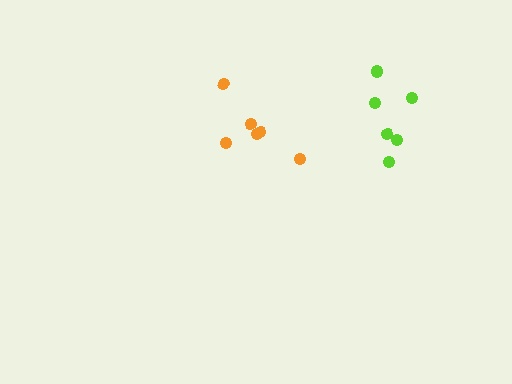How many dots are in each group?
Group 1: 6 dots, Group 2: 6 dots (12 total).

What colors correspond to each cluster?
The clusters are colored: lime, orange.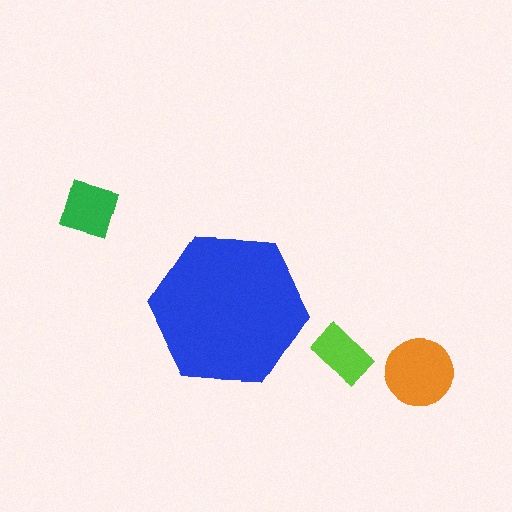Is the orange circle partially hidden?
No, the orange circle is fully visible.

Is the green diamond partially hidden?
No, the green diamond is fully visible.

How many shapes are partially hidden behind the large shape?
0 shapes are partially hidden.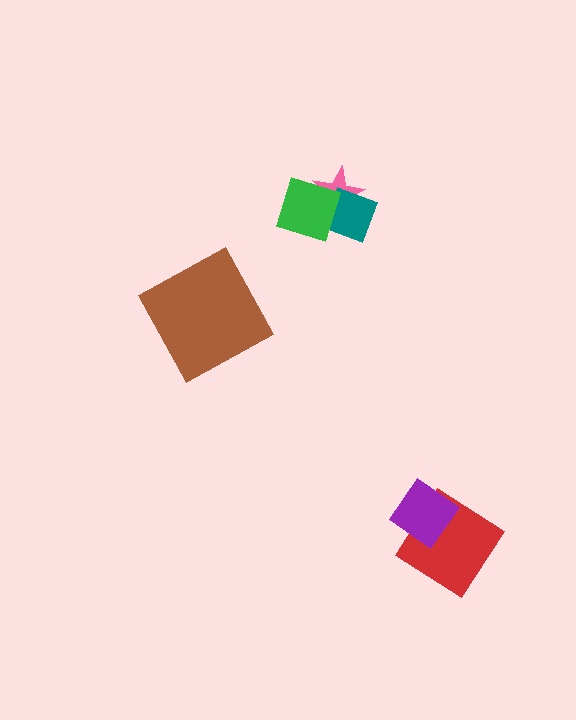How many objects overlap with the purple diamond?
1 object overlaps with the purple diamond.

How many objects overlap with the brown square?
0 objects overlap with the brown square.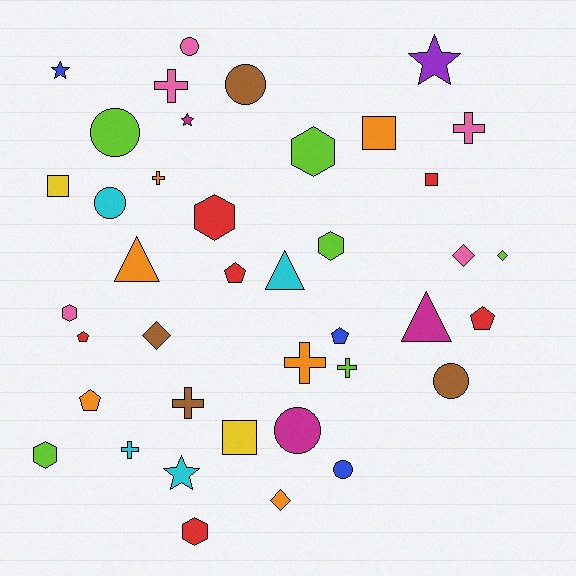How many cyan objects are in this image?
There are 4 cyan objects.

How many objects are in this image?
There are 40 objects.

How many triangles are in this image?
There are 3 triangles.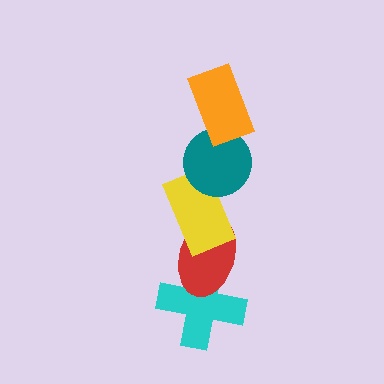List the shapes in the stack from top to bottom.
From top to bottom: the orange rectangle, the teal circle, the yellow rectangle, the red ellipse, the cyan cross.